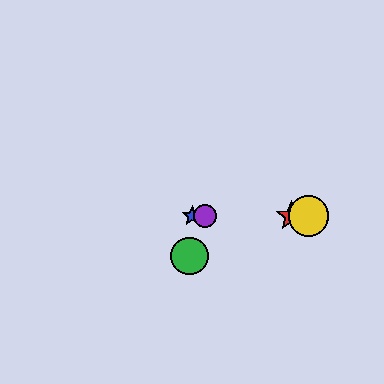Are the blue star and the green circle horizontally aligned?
No, the blue star is at y≈216 and the green circle is at y≈256.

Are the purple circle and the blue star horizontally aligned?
Yes, both are at y≈216.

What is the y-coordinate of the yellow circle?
The yellow circle is at y≈216.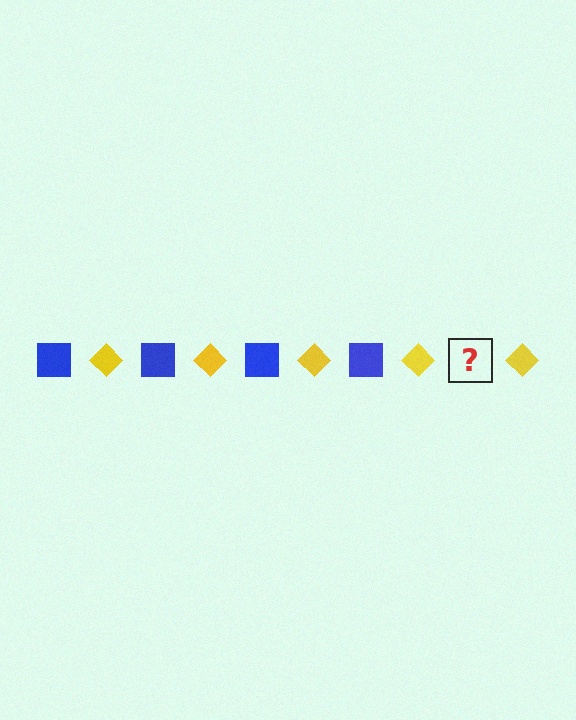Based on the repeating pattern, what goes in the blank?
The blank should be a blue square.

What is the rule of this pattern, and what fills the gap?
The rule is that the pattern alternates between blue square and yellow diamond. The gap should be filled with a blue square.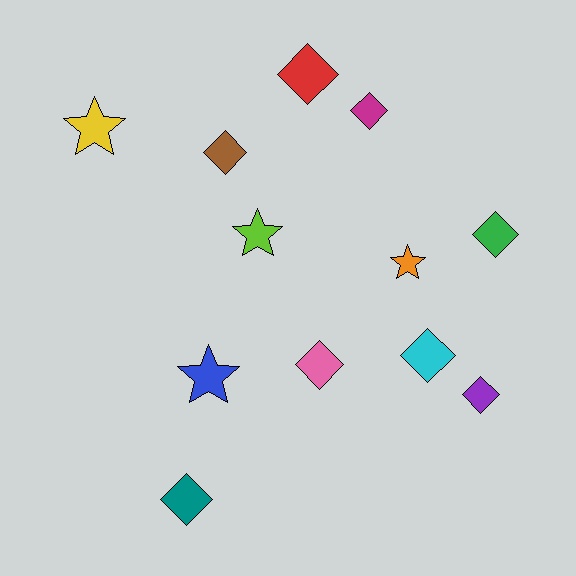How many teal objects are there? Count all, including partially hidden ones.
There is 1 teal object.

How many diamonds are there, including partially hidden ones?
There are 8 diamonds.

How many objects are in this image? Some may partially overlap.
There are 12 objects.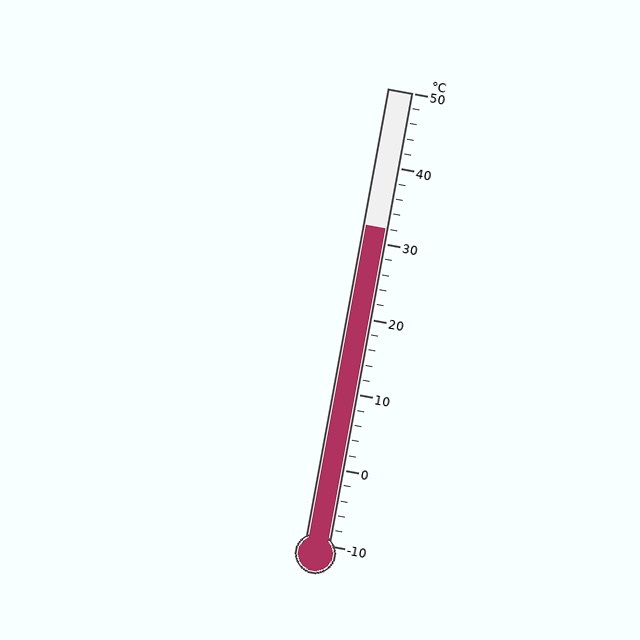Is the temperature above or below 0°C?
The temperature is above 0°C.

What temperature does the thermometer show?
The thermometer shows approximately 32°C.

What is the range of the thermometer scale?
The thermometer scale ranges from -10°C to 50°C.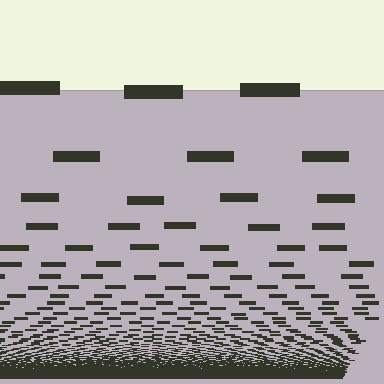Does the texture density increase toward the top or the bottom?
Density increases toward the bottom.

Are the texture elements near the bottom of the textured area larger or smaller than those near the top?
Smaller. The gradient is inverted — elements near the bottom are smaller and denser.